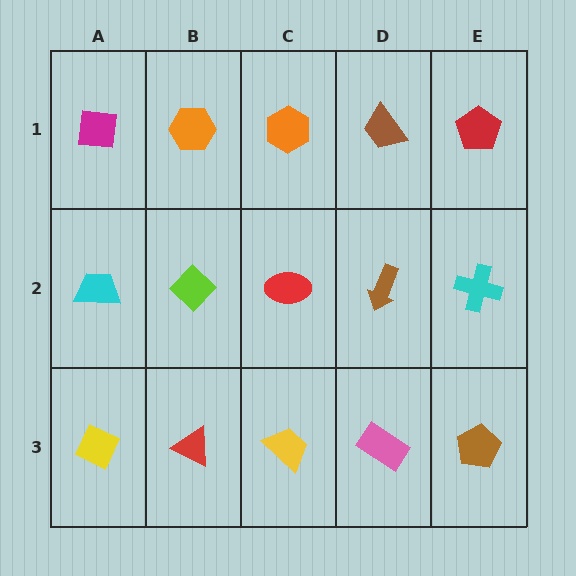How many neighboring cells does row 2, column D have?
4.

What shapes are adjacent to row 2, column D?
A brown trapezoid (row 1, column D), a pink rectangle (row 3, column D), a red ellipse (row 2, column C), a cyan cross (row 2, column E).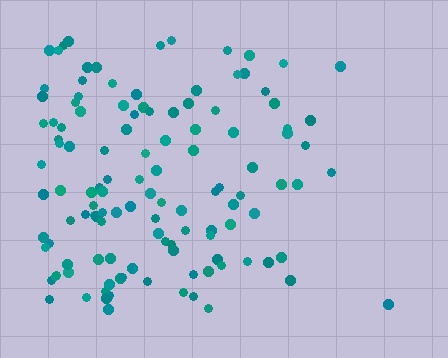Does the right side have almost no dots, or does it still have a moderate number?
Still a moderate number, just noticeably fewer than the left.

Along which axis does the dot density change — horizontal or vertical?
Horizontal.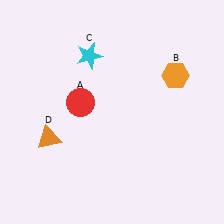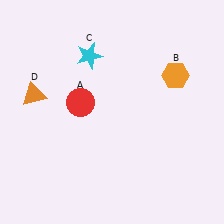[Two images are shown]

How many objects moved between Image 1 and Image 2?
1 object moved between the two images.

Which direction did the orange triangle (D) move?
The orange triangle (D) moved up.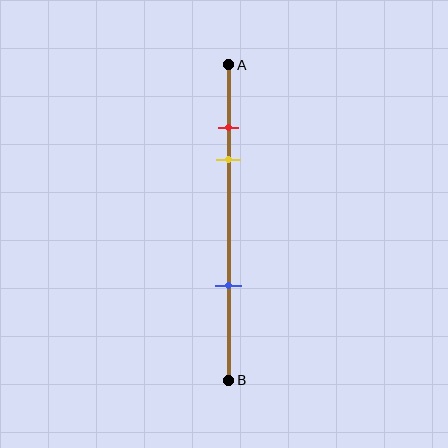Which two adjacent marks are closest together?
The red and yellow marks are the closest adjacent pair.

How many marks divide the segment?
There are 3 marks dividing the segment.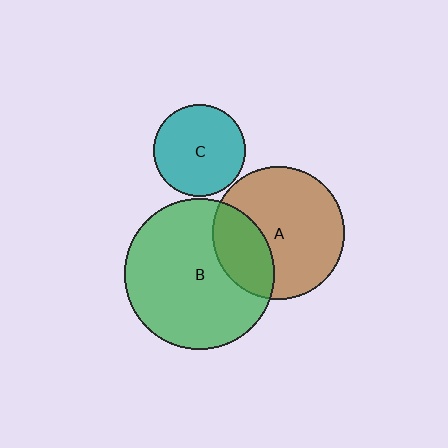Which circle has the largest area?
Circle B (green).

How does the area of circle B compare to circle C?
Approximately 2.7 times.